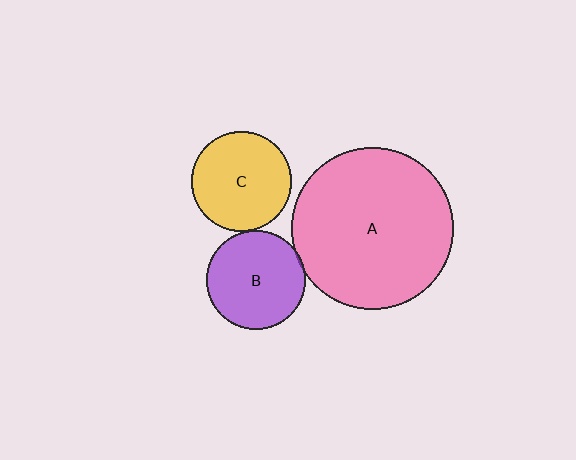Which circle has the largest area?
Circle A (pink).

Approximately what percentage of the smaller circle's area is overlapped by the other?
Approximately 5%.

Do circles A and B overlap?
Yes.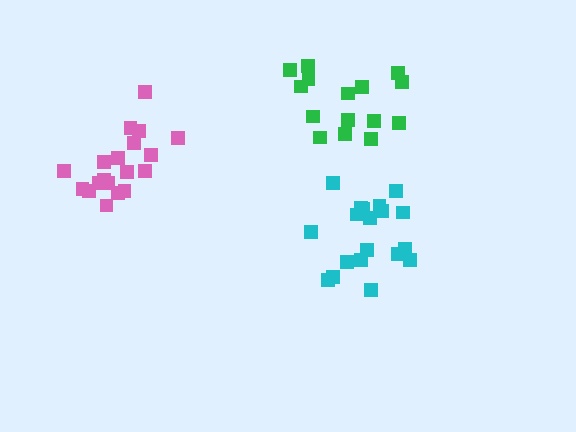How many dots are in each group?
Group 1: 19 dots, Group 2: 19 dots, Group 3: 15 dots (53 total).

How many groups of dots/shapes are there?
There are 3 groups.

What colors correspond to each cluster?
The clusters are colored: cyan, pink, green.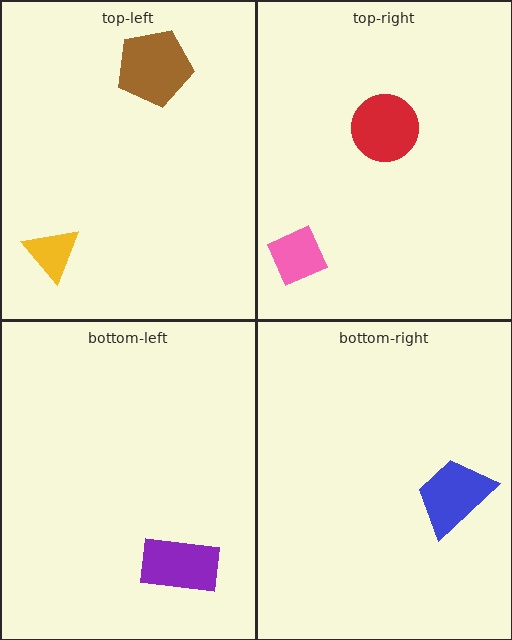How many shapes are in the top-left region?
2.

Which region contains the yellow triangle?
The top-left region.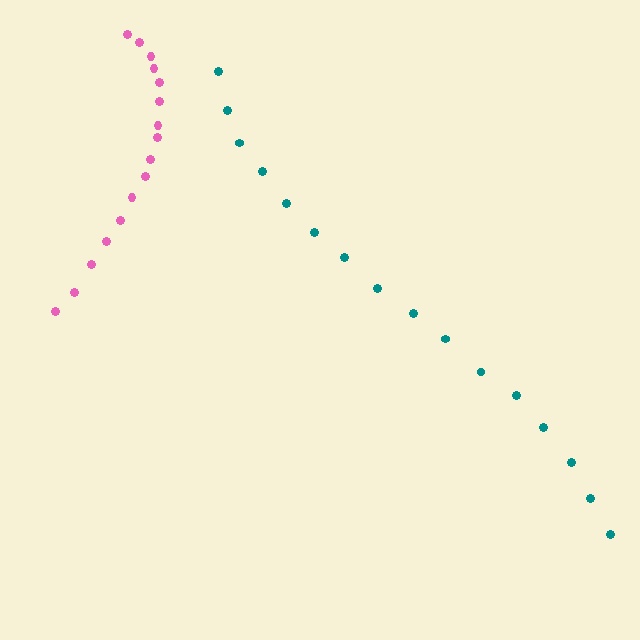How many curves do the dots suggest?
There are 2 distinct paths.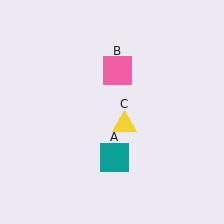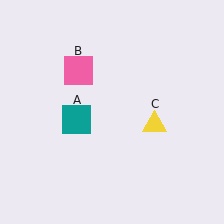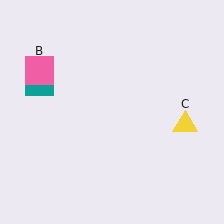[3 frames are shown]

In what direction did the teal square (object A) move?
The teal square (object A) moved up and to the left.